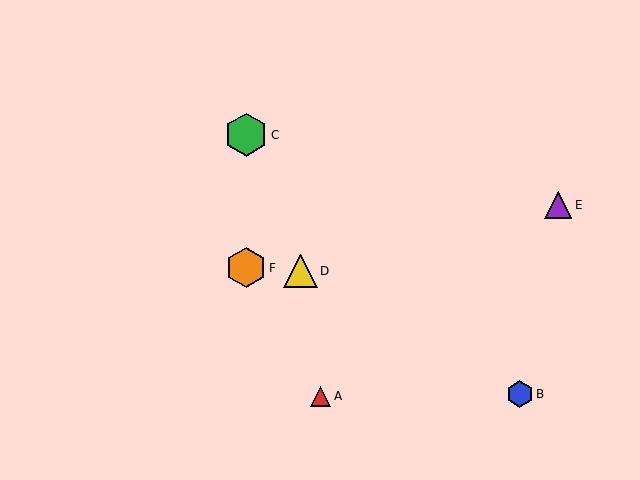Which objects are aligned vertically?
Objects C, F are aligned vertically.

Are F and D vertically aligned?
No, F is at x≈246 and D is at x≈300.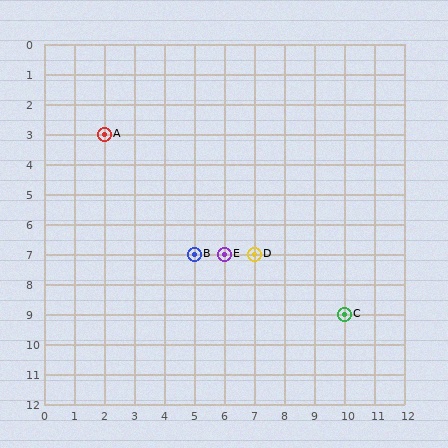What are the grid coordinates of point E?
Point E is at grid coordinates (6, 7).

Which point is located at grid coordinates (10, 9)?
Point C is at (10, 9).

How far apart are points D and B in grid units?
Points D and B are 2 columns apart.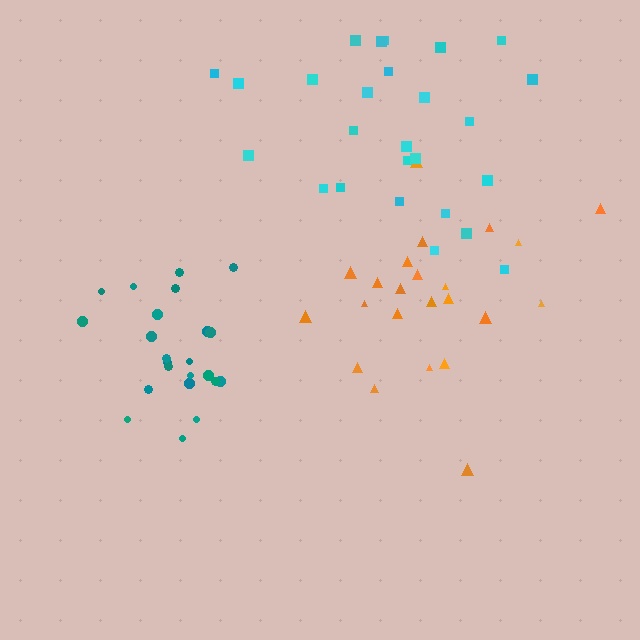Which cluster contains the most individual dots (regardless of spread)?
Cyan (26).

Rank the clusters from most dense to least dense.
teal, orange, cyan.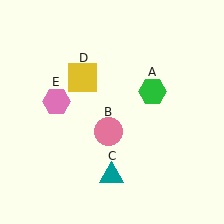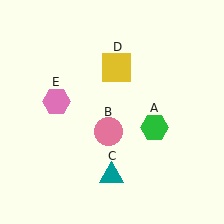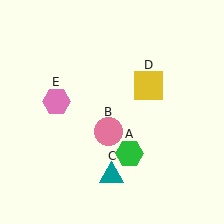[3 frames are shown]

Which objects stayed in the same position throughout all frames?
Pink circle (object B) and teal triangle (object C) and pink hexagon (object E) remained stationary.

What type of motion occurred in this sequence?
The green hexagon (object A), yellow square (object D) rotated clockwise around the center of the scene.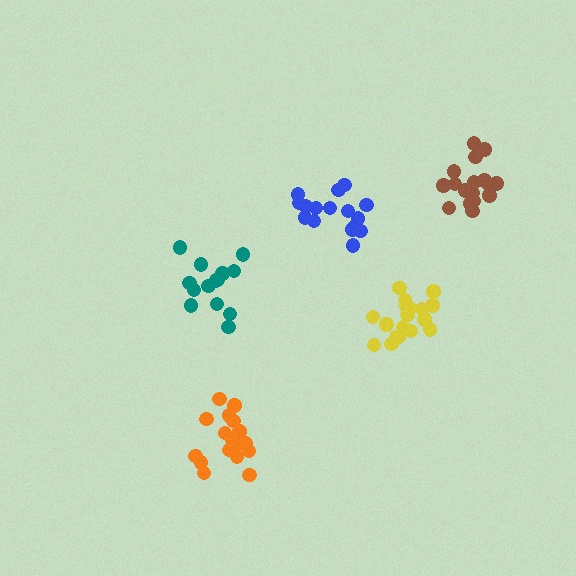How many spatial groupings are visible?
There are 5 spatial groupings.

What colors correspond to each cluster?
The clusters are colored: blue, yellow, teal, orange, brown.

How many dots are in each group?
Group 1: 17 dots, Group 2: 18 dots, Group 3: 14 dots, Group 4: 18 dots, Group 5: 18 dots (85 total).